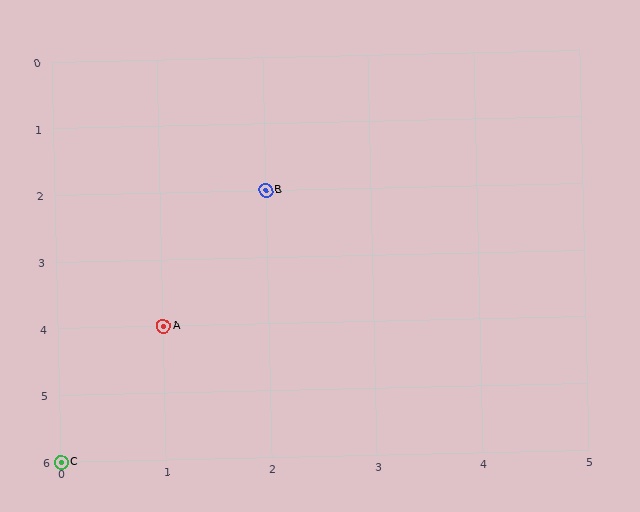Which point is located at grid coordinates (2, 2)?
Point B is at (2, 2).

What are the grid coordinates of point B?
Point B is at grid coordinates (2, 2).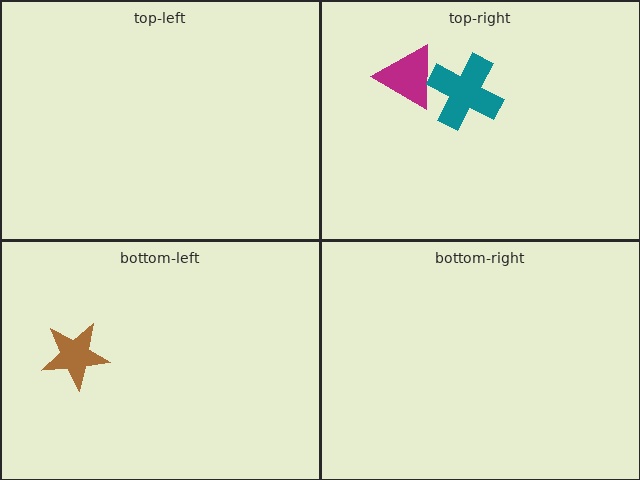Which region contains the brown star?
The bottom-left region.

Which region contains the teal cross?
The top-right region.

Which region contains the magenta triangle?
The top-right region.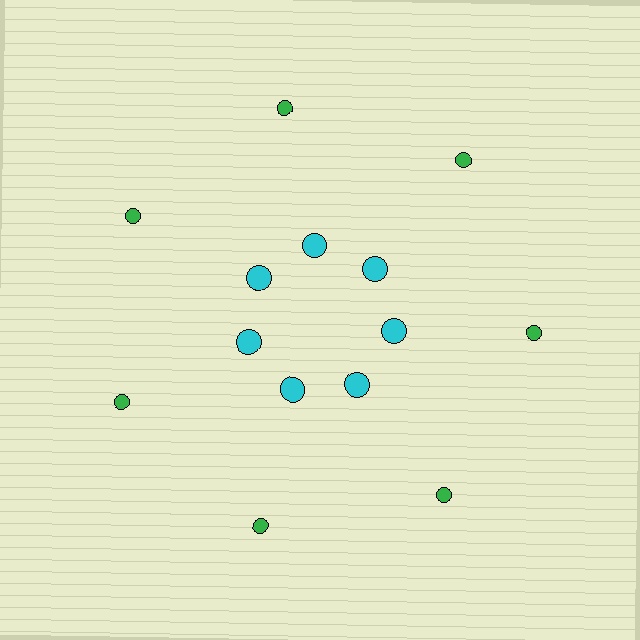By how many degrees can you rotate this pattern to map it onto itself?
The pattern maps onto itself every 51 degrees of rotation.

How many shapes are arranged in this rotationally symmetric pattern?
There are 14 shapes, arranged in 7 groups of 2.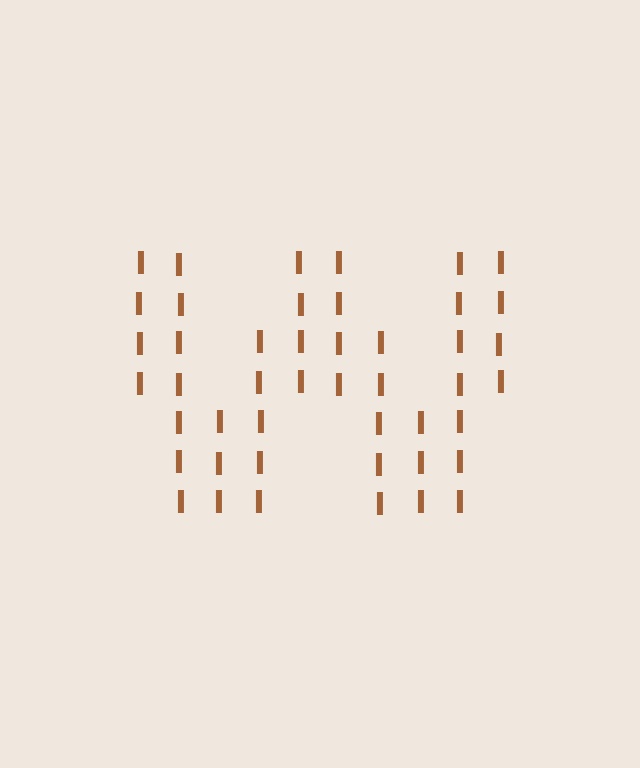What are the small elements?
The small elements are letter I's.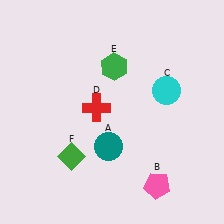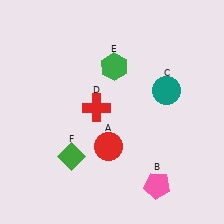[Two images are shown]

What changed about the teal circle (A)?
In Image 1, A is teal. In Image 2, it changed to red.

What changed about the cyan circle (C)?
In Image 1, C is cyan. In Image 2, it changed to teal.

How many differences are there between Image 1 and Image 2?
There are 2 differences between the two images.